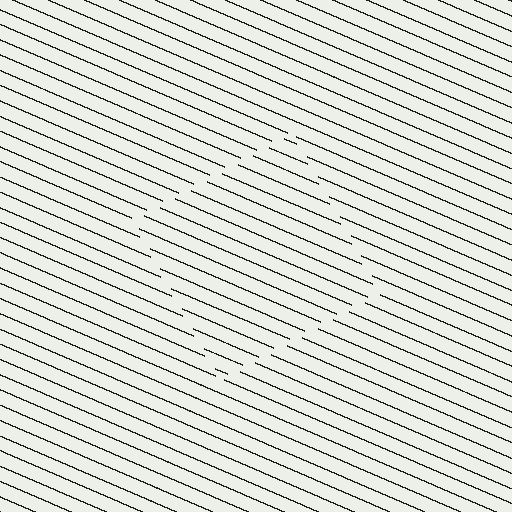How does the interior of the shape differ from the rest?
The interior of the shape contains the same grating, shifted by half a period — the contour is defined by the phase discontinuity where line-ends from the inner and outer gratings abut.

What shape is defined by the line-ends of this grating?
An illusory square. The interior of the shape contains the same grating, shifted by half a period — the contour is defined by the phase discontinuity where line-ends from the inner and outer gratings abut.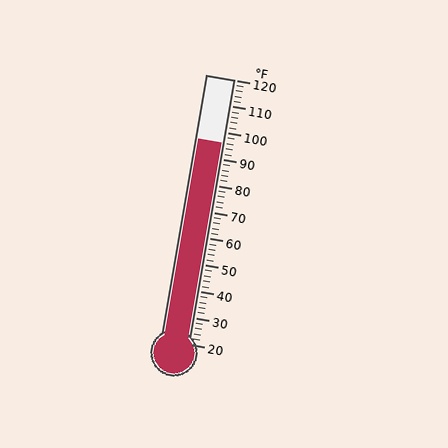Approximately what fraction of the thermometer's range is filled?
The thermometer is filled to approximately 75% of its range.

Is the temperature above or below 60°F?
The temperature is above 60°F.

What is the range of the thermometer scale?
The thermometer scale ranges from 20°F to 120°F.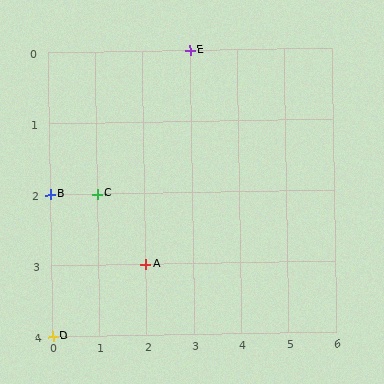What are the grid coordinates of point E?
Point E is at grid coordinates (3, 0).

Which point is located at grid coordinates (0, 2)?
Point B is at (0, 2).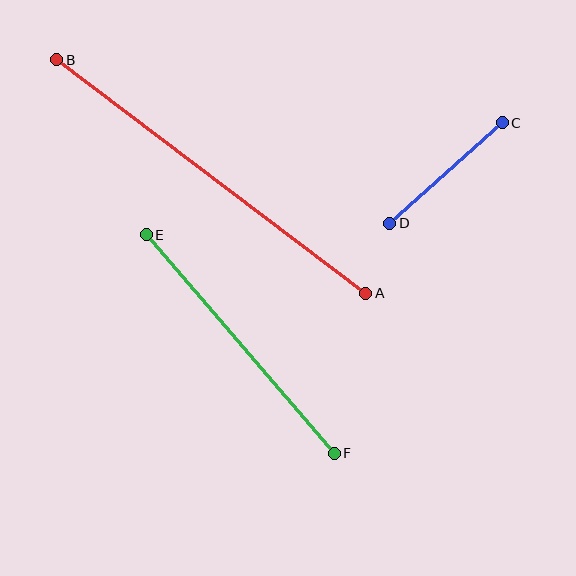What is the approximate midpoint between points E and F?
The midpoint is at approximately (240, 344) pixels.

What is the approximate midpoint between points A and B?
The midpoint is at approximately (211, 177) pixels.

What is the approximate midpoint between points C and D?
The midpoint is at approximately (446, 173) pixels.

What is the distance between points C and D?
The distance is approximately 151 pixels.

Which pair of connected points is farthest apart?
Points A and B are farthest apart.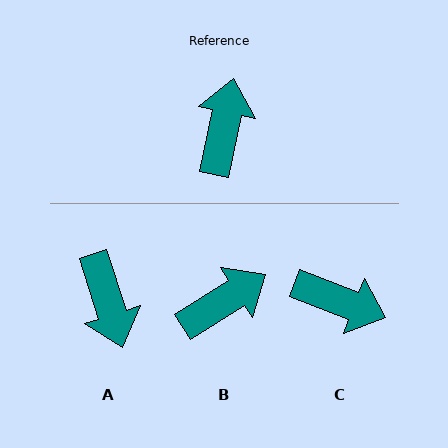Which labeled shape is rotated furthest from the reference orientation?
A, about 151 degrees away.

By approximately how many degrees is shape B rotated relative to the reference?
Approximately 46 degrees clockwise.